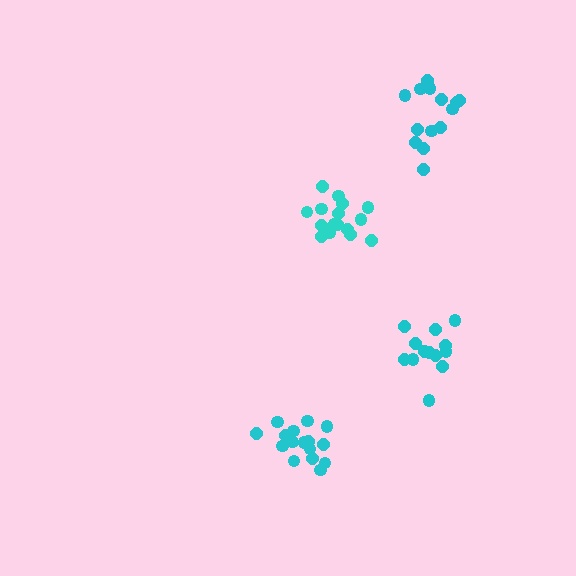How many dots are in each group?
Group 1: 16 dots, Group 2: 13 dots, Group 3: 16 dots, Group 4: 14 dots (59 total).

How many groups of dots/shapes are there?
There are 4 groups.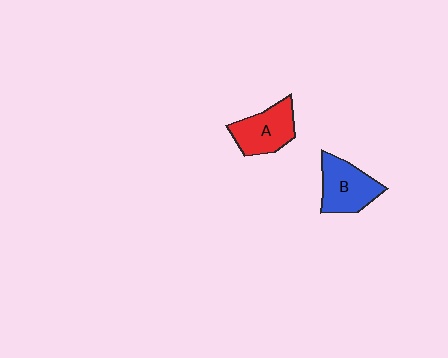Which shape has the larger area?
Shape B (blue).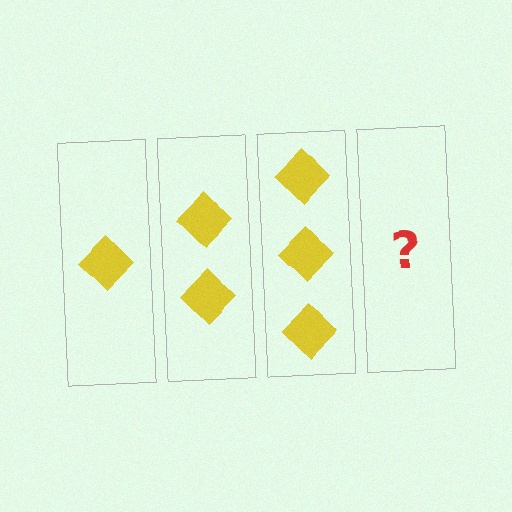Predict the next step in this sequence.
The next step is 4 diamonds.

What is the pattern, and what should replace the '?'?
The pattern is that each step adds one more diamond. The '?' should be 4 diamonds.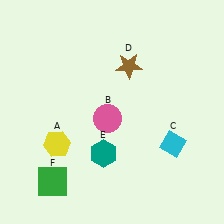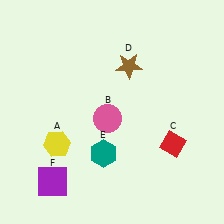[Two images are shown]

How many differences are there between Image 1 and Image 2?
There are 2 differences between the two images.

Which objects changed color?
C changed from cyan to red. F changed from green to purple.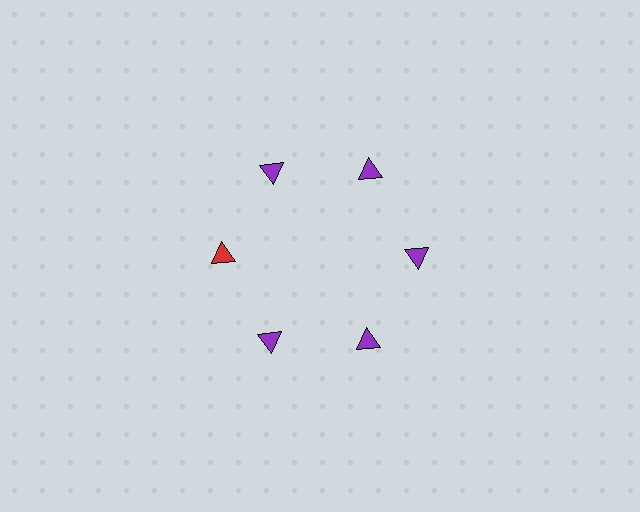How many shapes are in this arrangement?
There are 6 shapes arranged in a ring pattern.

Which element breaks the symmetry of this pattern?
The red triangle at roughly the 9 o'clock position breaks the symmetry. All other shapes are purple triangles.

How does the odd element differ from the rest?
It has a different color: red instead of purple.